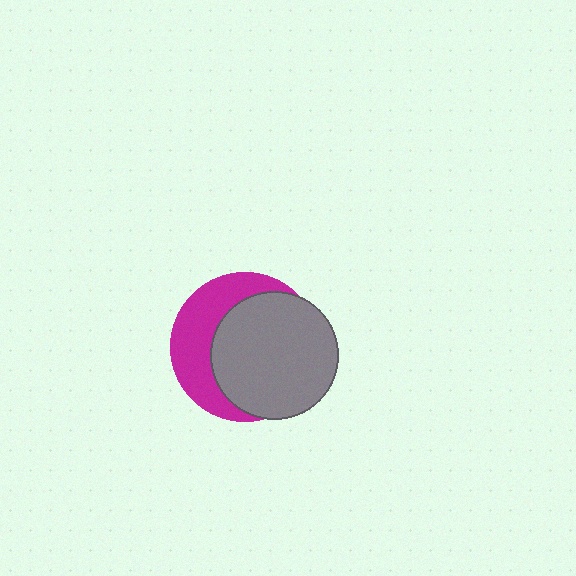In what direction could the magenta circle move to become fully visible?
The magenta circle could move left. That would shift it out from behind the gray circle entirely.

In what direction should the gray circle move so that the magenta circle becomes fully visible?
The gray circle should move right. That is the shortest direction to clear the overlap and leave the magenta circle fully visible.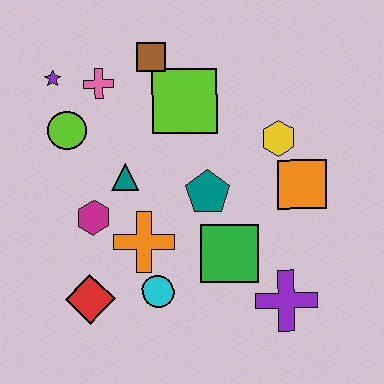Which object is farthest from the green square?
The purple star is farthest from the green square.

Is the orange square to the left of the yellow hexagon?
No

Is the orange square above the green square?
Yes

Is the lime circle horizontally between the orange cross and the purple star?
Yes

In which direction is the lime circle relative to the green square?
The lime circle is to the left of the green square.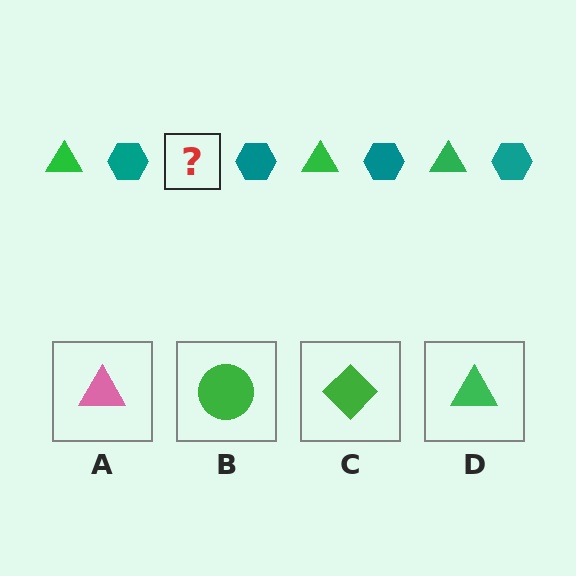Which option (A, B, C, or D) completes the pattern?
D.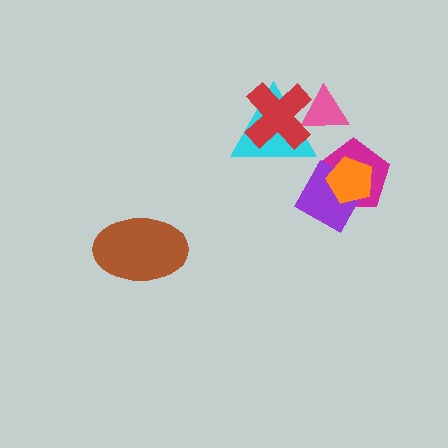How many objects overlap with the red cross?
2 objects overlap with the red cross.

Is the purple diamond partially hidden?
Yes, it is partially covered by another shape.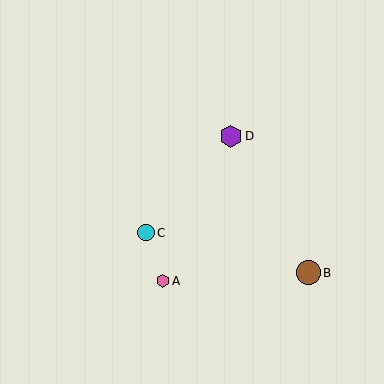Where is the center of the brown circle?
The center of the brown circle is at (308, 273).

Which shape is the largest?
The brown circle (labeled B) is the largest.